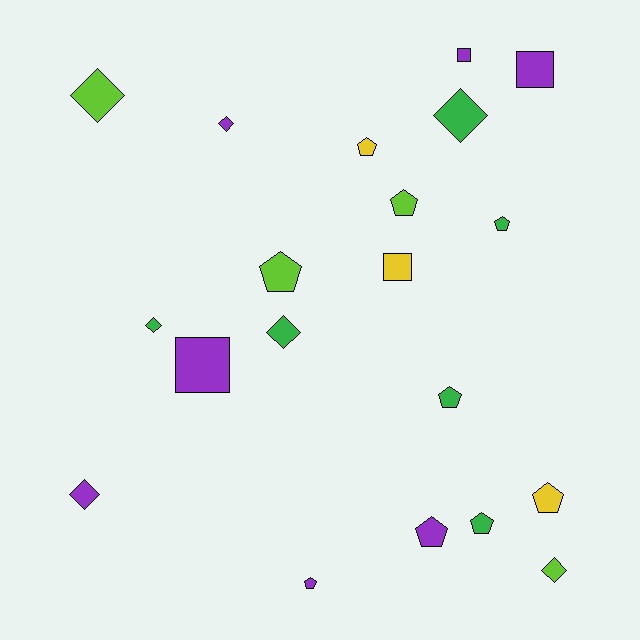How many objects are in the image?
There are 20 objects.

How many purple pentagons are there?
There are 2 purple pentagons.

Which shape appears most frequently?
Pentagon, with 9 objects.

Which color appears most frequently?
Purple, with 7 objects.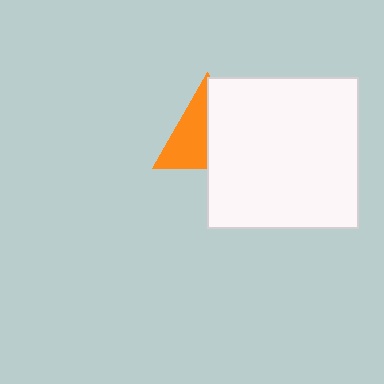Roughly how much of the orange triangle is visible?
About half of it is visible (roughly 50%).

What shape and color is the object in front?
The object in front is a white square.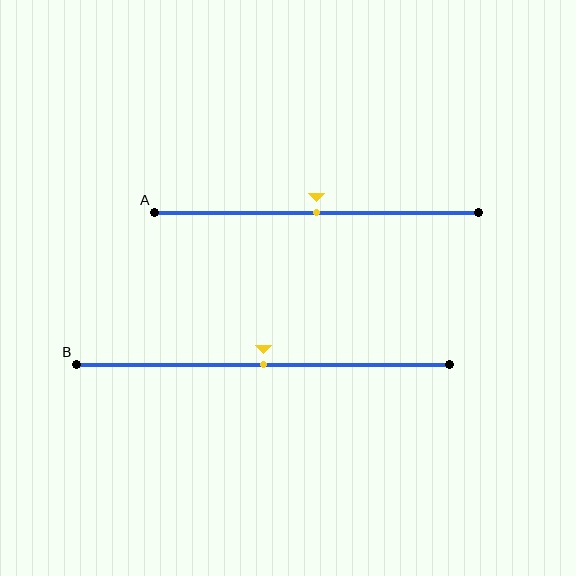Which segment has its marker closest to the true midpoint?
Segment A has its marker closest to the true midpoint.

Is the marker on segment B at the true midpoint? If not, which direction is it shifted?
Yes, the marker on segment B is at the true midpoint.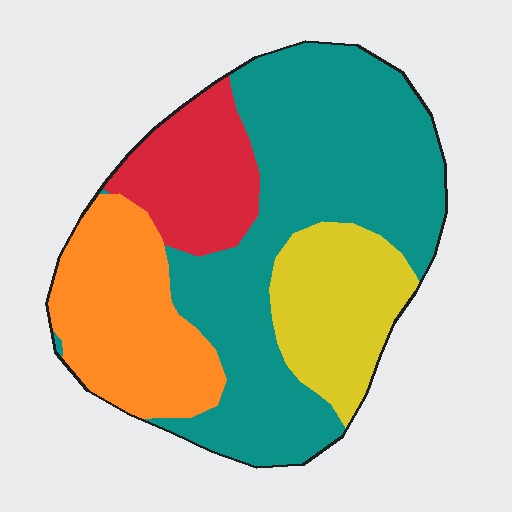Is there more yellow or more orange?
Orange.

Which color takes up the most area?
Teal, at roughly 50%.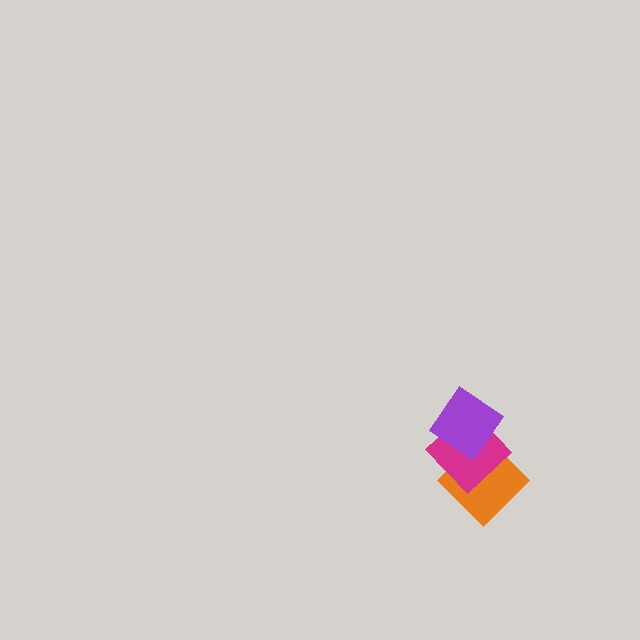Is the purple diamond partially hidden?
No, no other shape covers it.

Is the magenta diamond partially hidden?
Yes, it is partially covered by another shape.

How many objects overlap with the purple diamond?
2 objects overlap with the purple diamond.